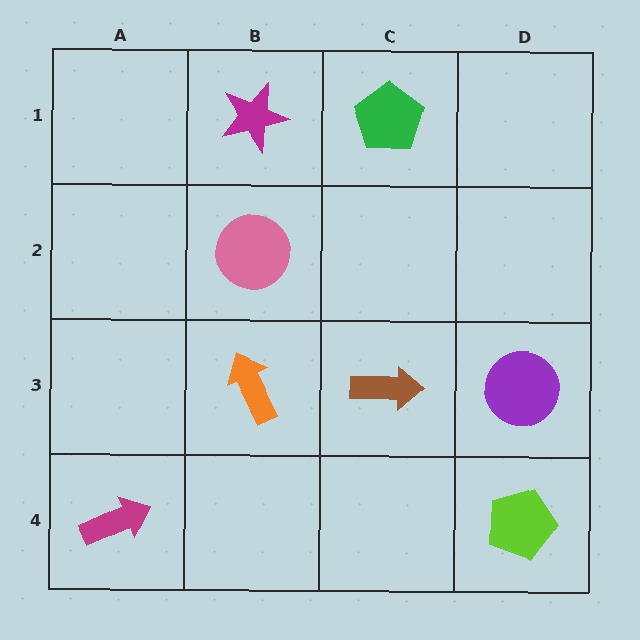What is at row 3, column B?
An orange arrow.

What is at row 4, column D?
A lime pentagon.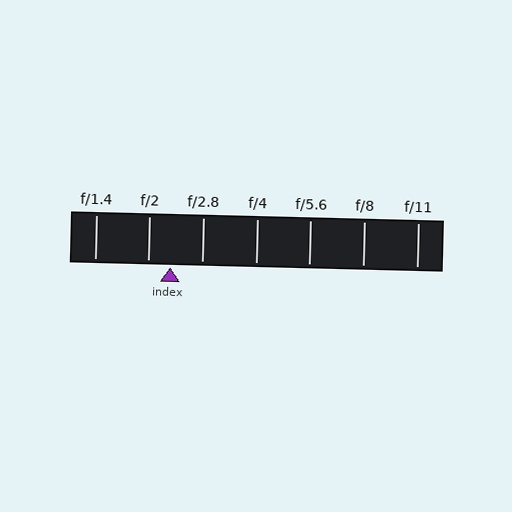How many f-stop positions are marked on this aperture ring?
There are 7 f-stop positions marked.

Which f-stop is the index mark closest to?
The index mark is closest to f/2.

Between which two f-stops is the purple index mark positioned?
The index mark is between f/2 and f/2.8.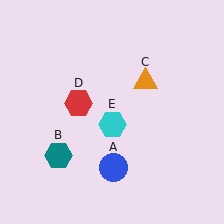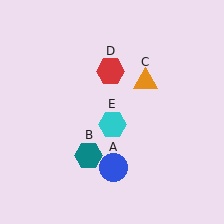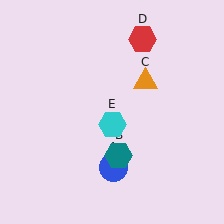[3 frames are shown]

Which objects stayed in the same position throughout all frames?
Blue circle (object A) and orange triangle (object C) and cyan hexagon (object E) remained stationary.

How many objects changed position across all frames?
2 objects changed position: teal hexagon (object B), red hexagon (object D).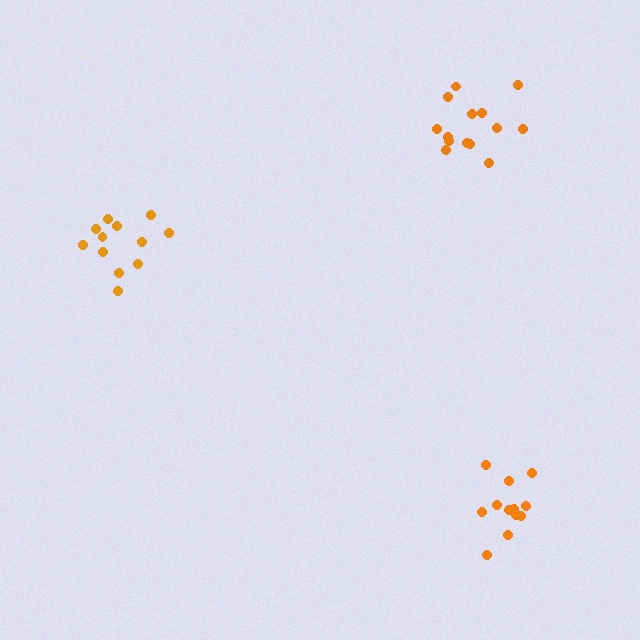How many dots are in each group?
Group 1: 12 dots, Group 2: 12 dots, Group 3: 14 dots (38 total).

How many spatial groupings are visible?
There are 3 spatial groupings.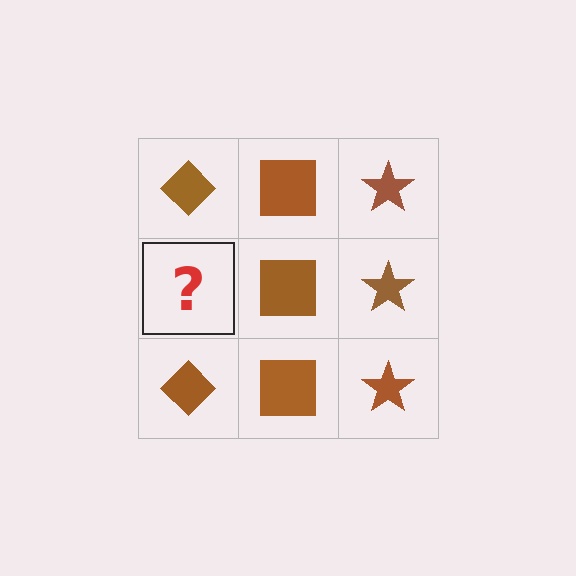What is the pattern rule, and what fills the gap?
The rule is that each column has a consistent shape. The gap should be filled with a brown diamond.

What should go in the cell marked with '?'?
The missing cell should contain a brown diamond.